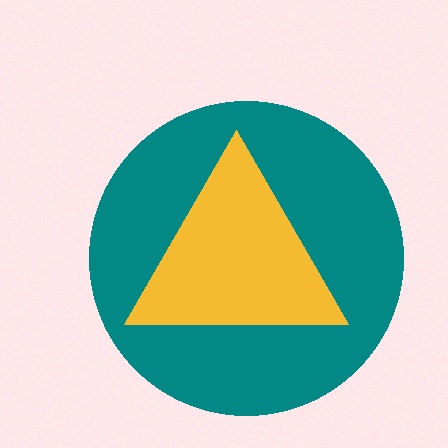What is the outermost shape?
The teal circle.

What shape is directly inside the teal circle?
The yellow triangle.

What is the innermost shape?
The yellow triangle.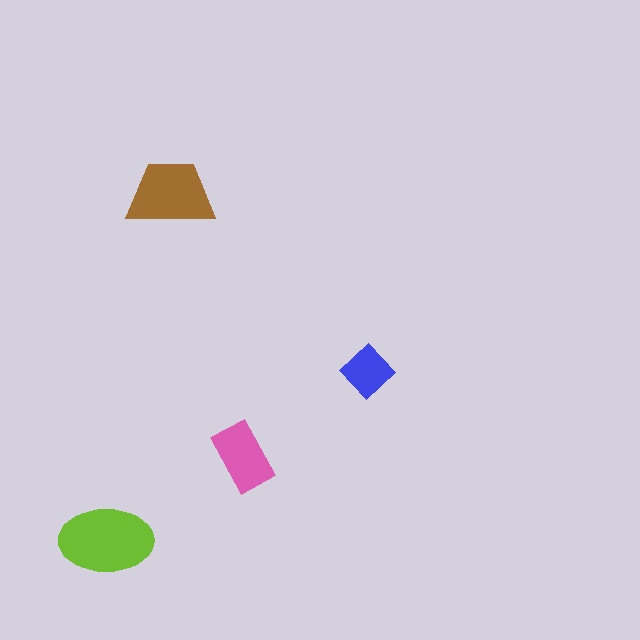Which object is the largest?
The lime ellipse.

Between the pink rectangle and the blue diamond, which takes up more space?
The pink rectangle.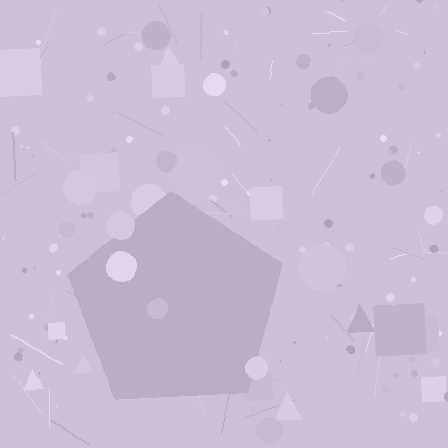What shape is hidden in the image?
A pentagon is hidden in the image.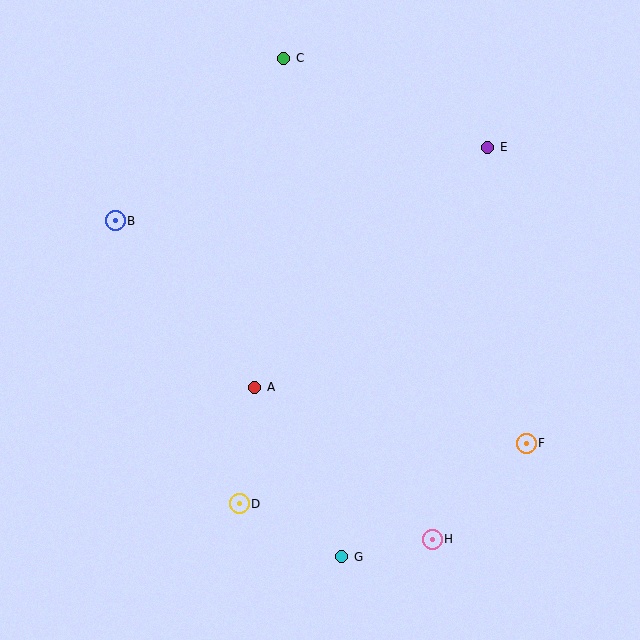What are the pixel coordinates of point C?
Point C is at (284, 58).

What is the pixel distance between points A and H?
The distance between A and H is 234 pixels.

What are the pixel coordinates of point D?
Point D is at (239, 504).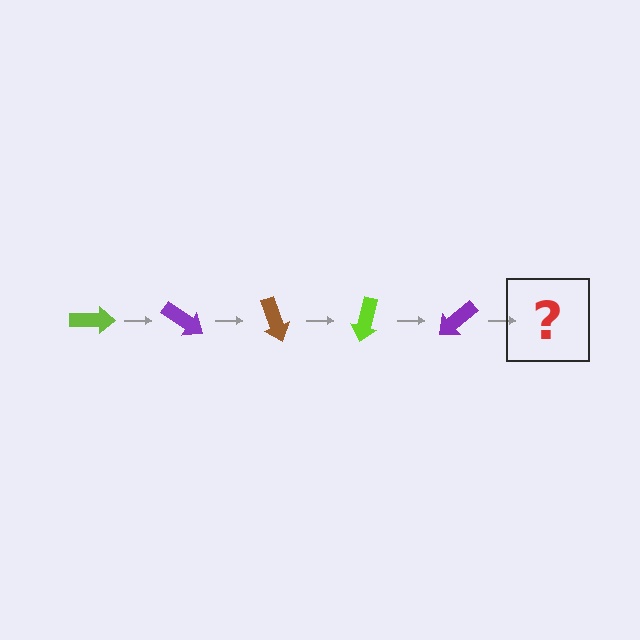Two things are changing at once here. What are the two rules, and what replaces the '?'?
The two rules are that it rotates 35 degrees each step and the color cycles through lime, purple, and brown. The '?' should be a brown arrow, rotated 175 degrees from the start.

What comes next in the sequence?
The next element should be a brown arrow, rotated 175 degrees from the start.